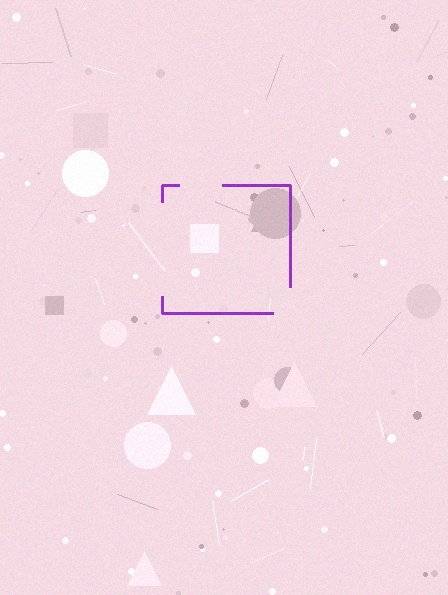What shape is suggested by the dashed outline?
The dashed outline suggests a square.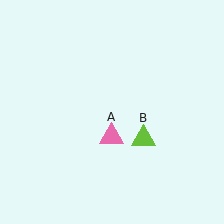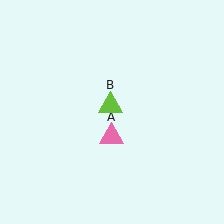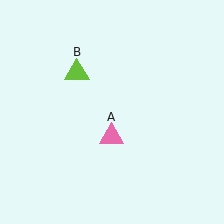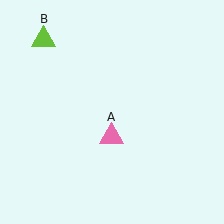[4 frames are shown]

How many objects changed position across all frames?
1 object changed position: lime triangle (object B).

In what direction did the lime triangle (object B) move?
The lime triangle (object B) moved up and to the left.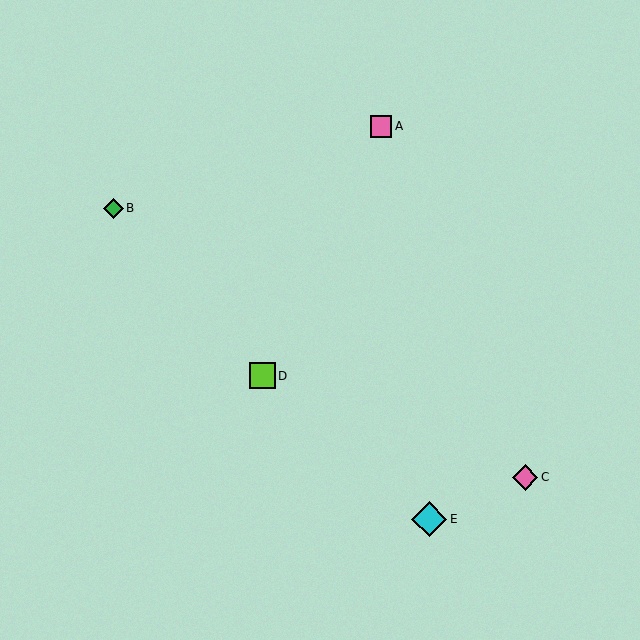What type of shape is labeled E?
Shape E is a cyan diamond.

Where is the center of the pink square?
The center of the pink square is at (381, 126).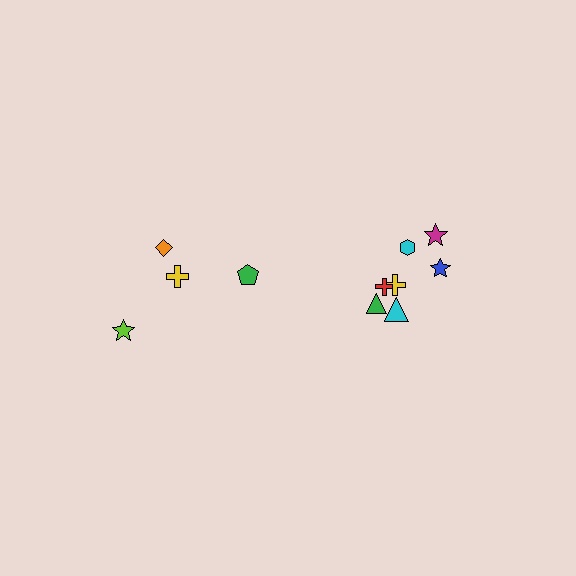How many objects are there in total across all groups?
There are 11 objects.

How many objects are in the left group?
There are 4 objects.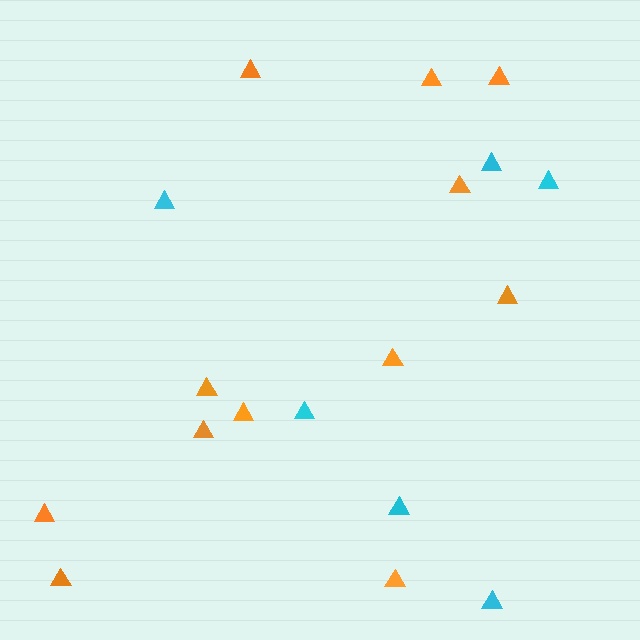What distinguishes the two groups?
There are 2 groups: one group of cyan triangles (6) and one group of orange triangles (12).